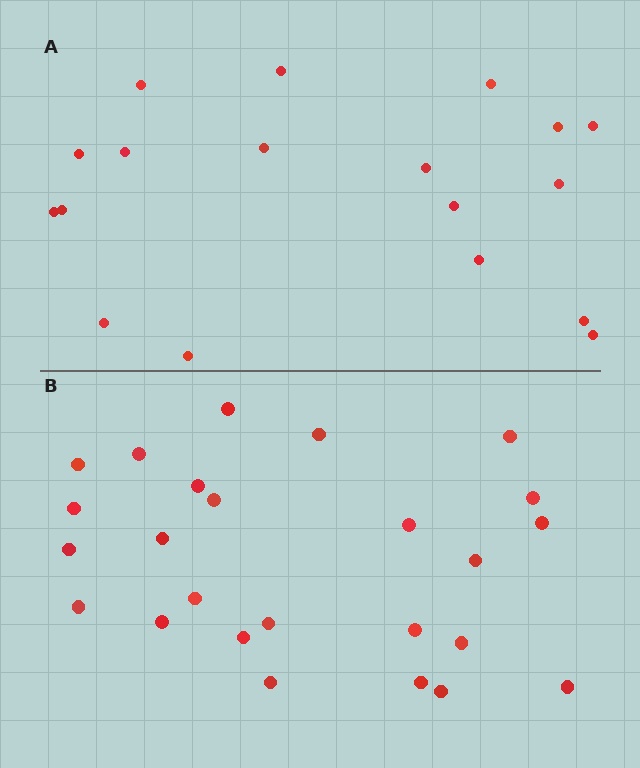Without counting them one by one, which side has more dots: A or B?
Region B (the bottom region) has more dots.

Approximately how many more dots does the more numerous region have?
Region B has roughly 8 or so more dots than region A.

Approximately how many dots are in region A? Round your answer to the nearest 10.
About 20 dots. (The exact count is 18, which rounds to 20.)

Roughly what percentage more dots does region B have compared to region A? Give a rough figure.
About 40% more.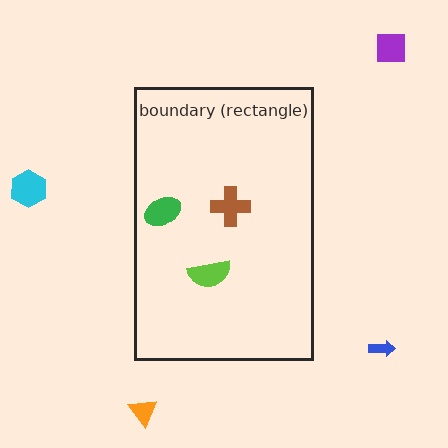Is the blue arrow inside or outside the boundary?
Outside.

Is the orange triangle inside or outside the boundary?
Outside.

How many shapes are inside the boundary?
3 inside, 4 outside.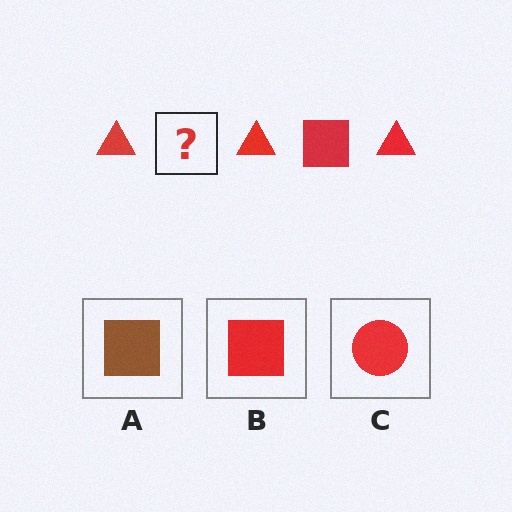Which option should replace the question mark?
Option B.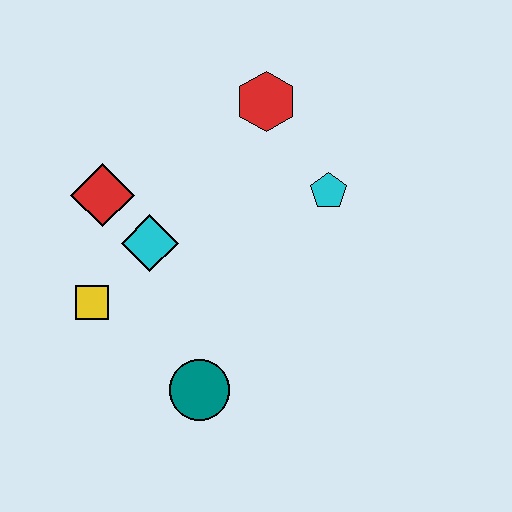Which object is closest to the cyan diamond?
The red diamond is closest to the cyan diamond.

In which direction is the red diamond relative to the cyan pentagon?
The red diamond is to the left of the cyan pentagon.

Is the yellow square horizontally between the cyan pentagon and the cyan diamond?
No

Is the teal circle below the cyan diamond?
Yes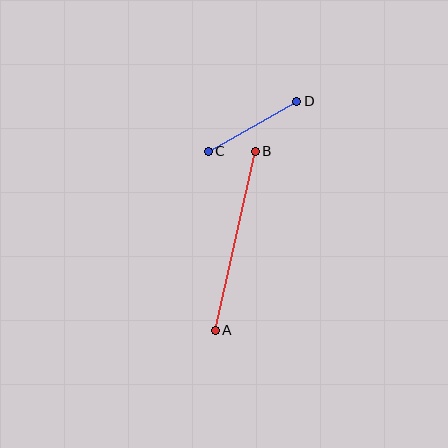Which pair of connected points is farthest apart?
Points A and B are farthest apart.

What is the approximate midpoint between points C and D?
The midpoint is at approximately (252, 126) pixels.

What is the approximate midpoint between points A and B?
The midpoint is at approximately (235, 241) pixels.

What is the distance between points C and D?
The distance is approximately 102 pixels.